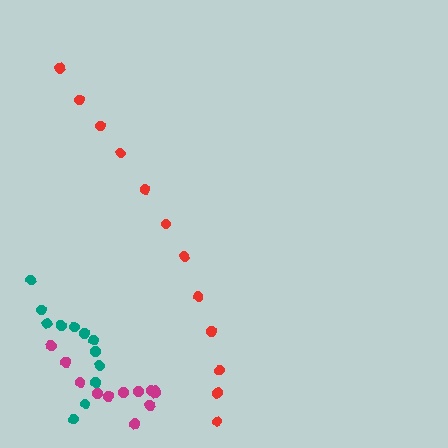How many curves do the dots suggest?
There are 3 distinct paths.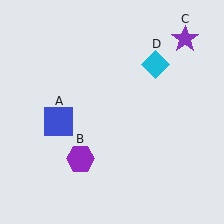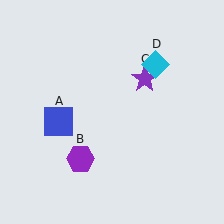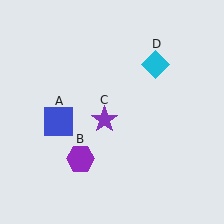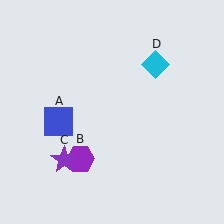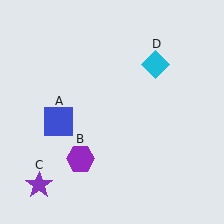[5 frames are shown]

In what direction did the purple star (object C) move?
The purple star (object C) moved down and to the left.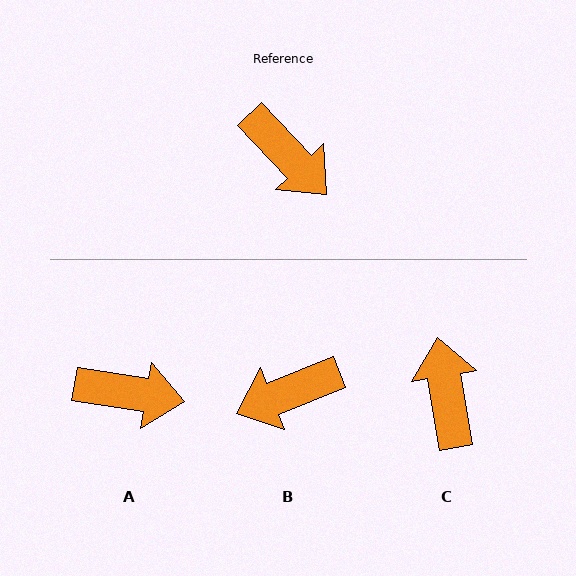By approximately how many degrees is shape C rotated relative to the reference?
Approximately 146 degrees counter-clockwise.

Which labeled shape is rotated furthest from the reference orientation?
C, about 146 degrees away.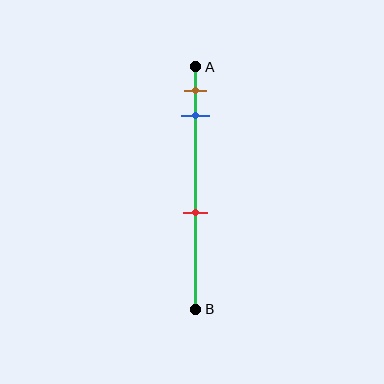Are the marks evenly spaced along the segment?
No, the marks are not evenly spaced.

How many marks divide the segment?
There are 3 marks dividing the segment.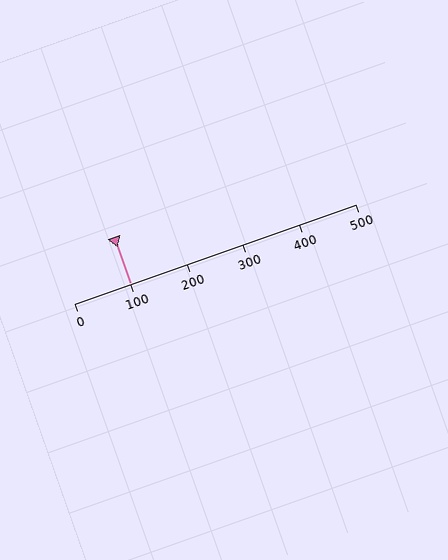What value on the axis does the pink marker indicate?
The marker indicates approximately 100.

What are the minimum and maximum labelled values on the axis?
The axis runs from 0 to 500.